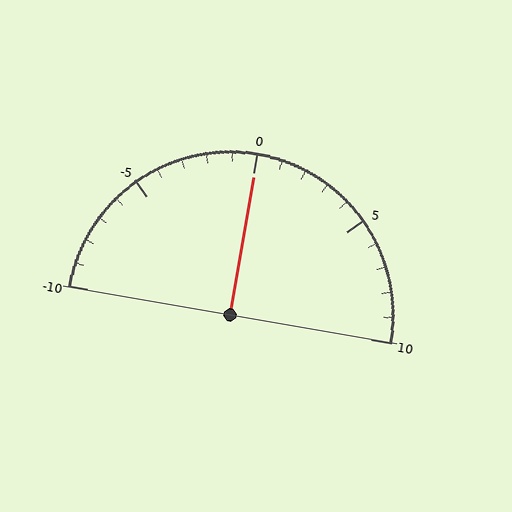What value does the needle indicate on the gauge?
The needle indicates approximately 0.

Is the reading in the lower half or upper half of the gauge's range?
The reading is in the upper half of the range (-10 to 10).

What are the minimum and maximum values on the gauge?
The gauge ranges from -10 to 10.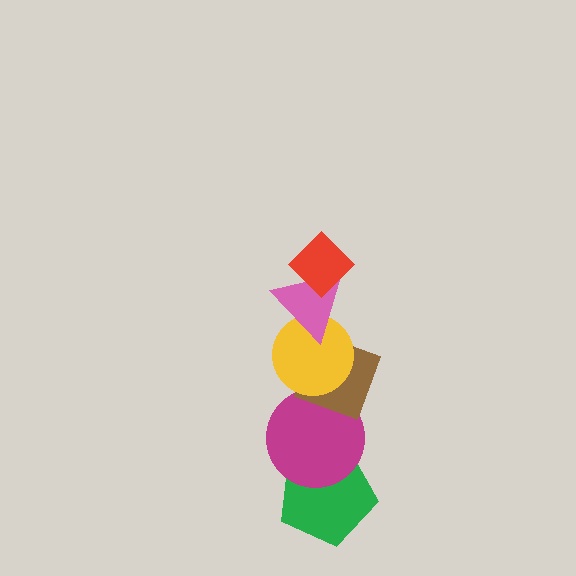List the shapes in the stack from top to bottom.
From top to bottom: the red diamond, the pink triangle, the yellow circle, the brown diamond, the magenta circle, the green pentagon.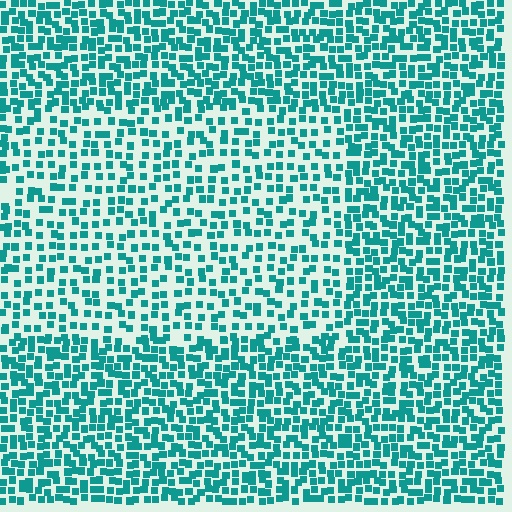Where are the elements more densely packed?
The elements are more densely packed outside the rectangle boundary.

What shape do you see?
I see a rectangle.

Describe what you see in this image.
The image contains small teal elements arranged at two different densities. A rectangle-shaped region is visible where the elements are less densely packed than the surrounding area.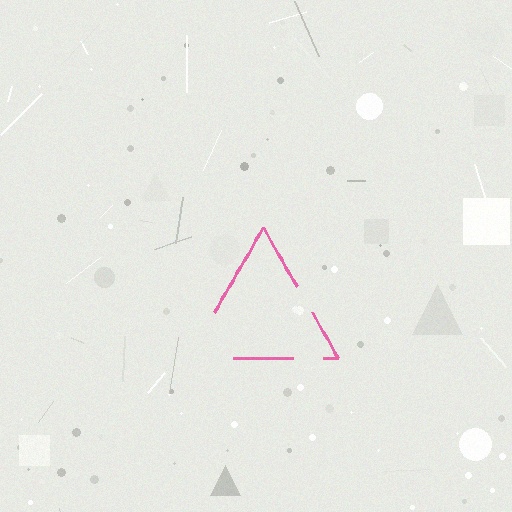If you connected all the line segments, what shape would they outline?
They would outline a triangle.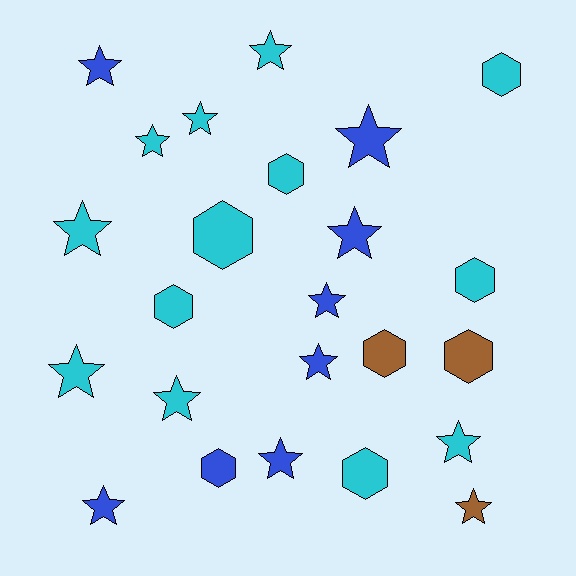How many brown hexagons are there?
There are 2 brown hexagons.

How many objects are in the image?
There are 24 objects.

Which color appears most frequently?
Cyan, with 13 objects.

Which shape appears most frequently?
Star, with 15 objects.